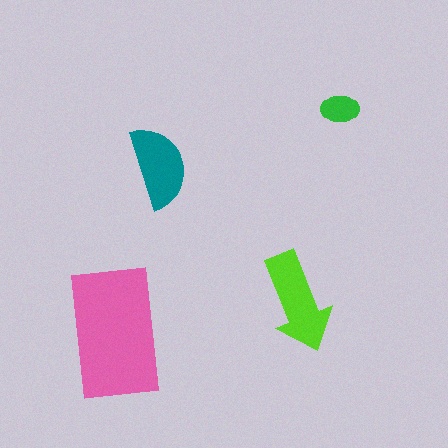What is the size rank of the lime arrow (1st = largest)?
2nd.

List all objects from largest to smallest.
The pink rectangle, the lime arrow, the teal semicircle, the green ellipse.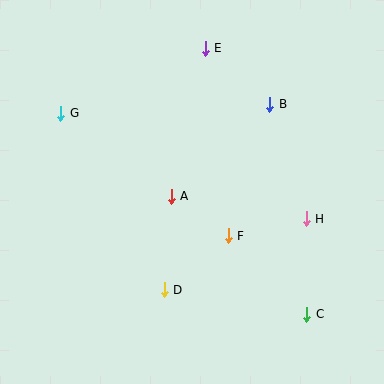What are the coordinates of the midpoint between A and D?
The midpoint between A and D is at (168, 243).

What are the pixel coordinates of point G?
Point G is at (61, 113).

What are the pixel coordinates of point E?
Point E is at (205, 48).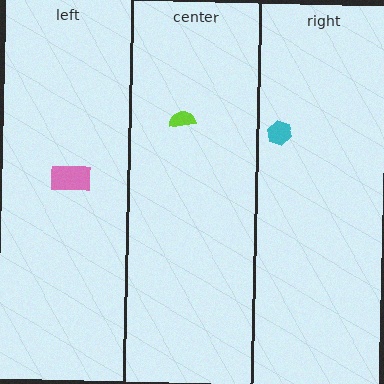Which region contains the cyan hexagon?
The right region.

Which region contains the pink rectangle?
The left region.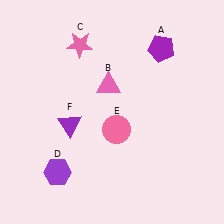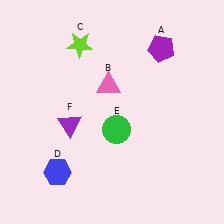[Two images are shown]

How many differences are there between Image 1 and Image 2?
There are 3 differences between the two images.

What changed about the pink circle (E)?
In Image 1, E is pink. In Image 2, it changed to green.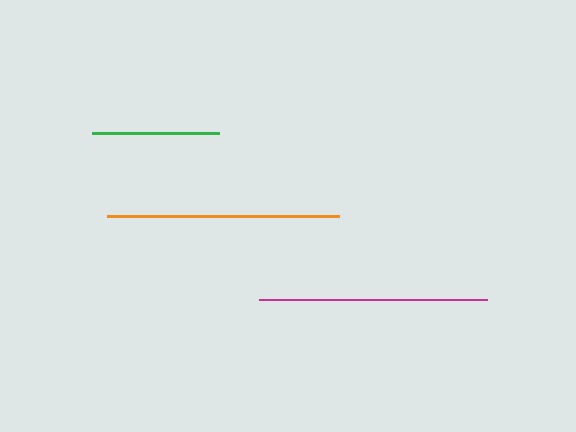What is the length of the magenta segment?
The magenta segment is approximately 228 pixels long.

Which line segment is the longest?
The orange line is the longest at approximately 232 pixels.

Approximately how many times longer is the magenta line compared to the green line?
The magenta line is approximately 1.8 times the length of the green line.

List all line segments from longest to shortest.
From longest to shortest: orange, magenta, green.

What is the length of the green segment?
The green segment is approximately 127 pixels long.